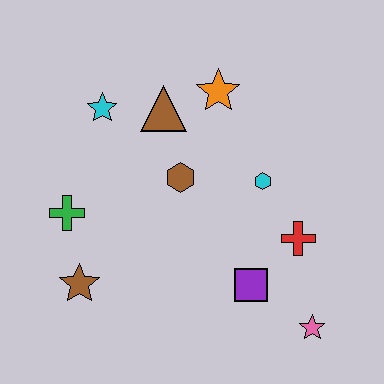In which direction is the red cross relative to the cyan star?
The red cross is to the right of the cyan star.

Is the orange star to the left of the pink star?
Yes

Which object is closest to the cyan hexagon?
The red cross is closest to the cyan hexagon.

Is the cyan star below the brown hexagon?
No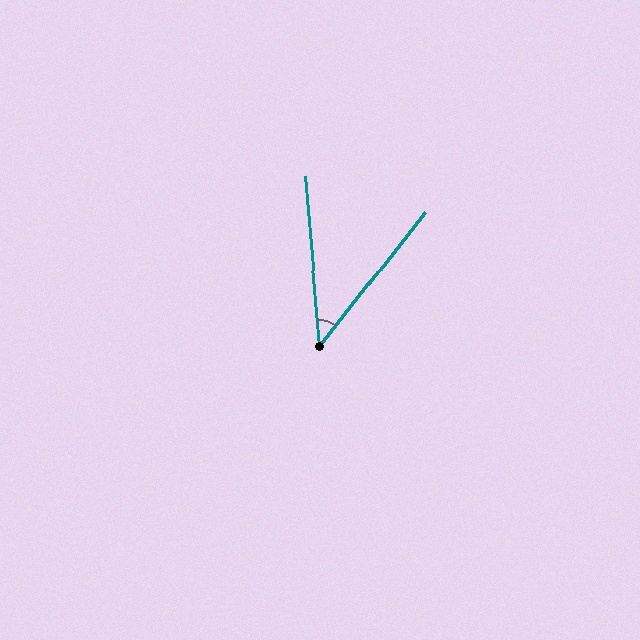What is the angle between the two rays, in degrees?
Approximately 43 degrees.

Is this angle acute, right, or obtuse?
It is acute.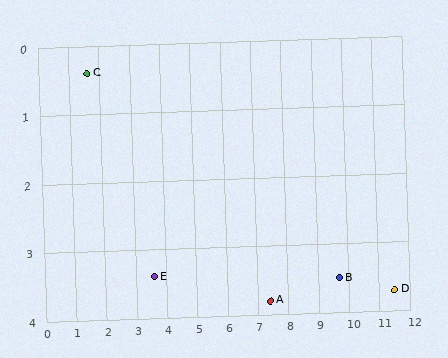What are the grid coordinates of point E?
Point E is at approximately (3.6, 3.4).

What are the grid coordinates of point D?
Point D is at approximately (11.5, 3.7).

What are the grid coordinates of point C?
Point C is at approximately (1.6, 0.4).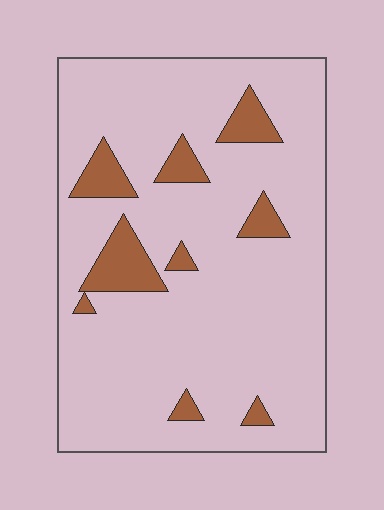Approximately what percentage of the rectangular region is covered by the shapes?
Approximately 10%.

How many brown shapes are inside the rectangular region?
9.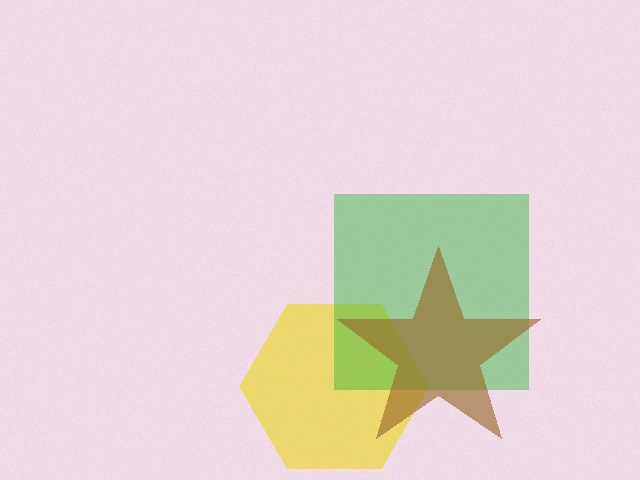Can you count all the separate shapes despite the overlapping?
Yes, there are 3 separate shapes.